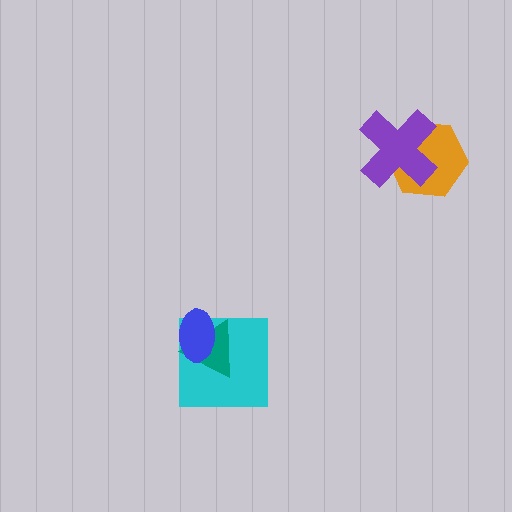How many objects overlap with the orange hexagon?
1 object overlaps with the orange hexagon.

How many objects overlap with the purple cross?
1 object overlaps with the purple cross.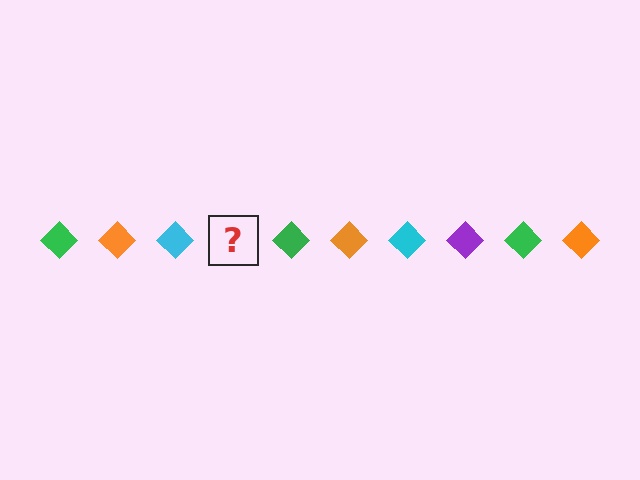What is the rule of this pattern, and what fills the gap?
The rule is that the pattern cycles through green, orange, cyan, purple diamonds. The gap should be filled with a purple diamond.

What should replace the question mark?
The question mark should be replaced with a purple diamond.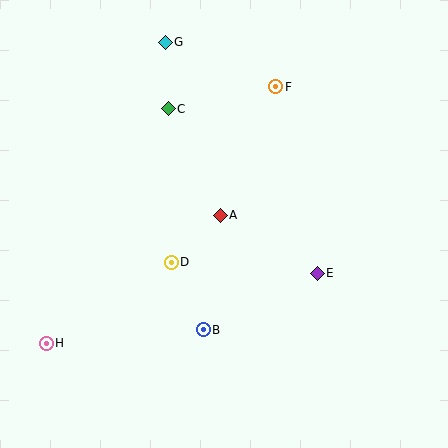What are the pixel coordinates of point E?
Point E is at (317, 273).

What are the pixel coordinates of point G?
Point G is at (165, 42).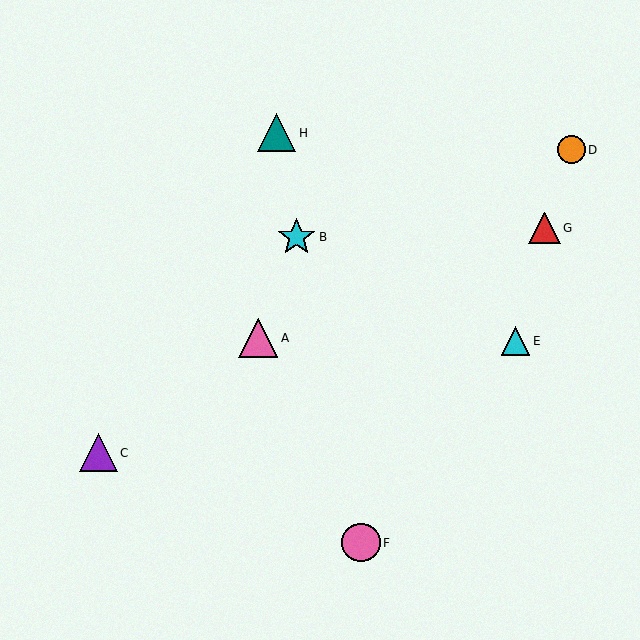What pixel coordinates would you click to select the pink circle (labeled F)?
Click at (361, 543) to select the pink circle F.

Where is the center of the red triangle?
The center of the red triangle is at (545, 228).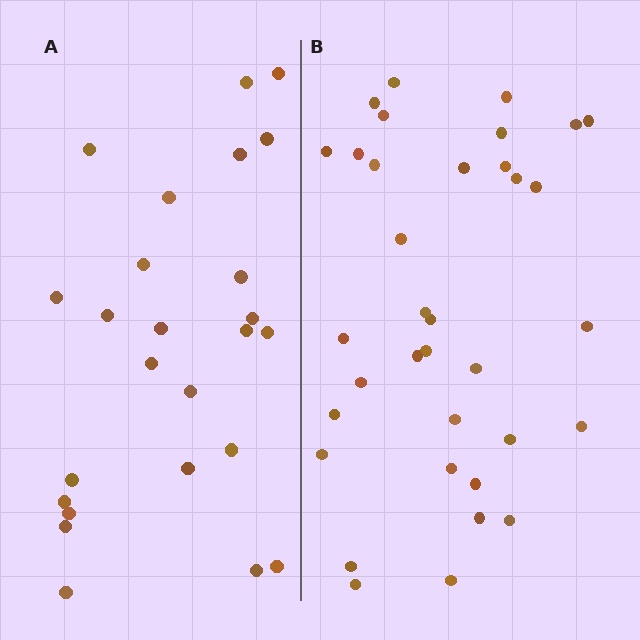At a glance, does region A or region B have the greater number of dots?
Region B (the right region) has more dots.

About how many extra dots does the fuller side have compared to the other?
Region B has roughly 10 or so more dots than region A.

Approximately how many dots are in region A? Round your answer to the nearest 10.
About 20 dots. (The exact count is 25, which rounds to 20.)